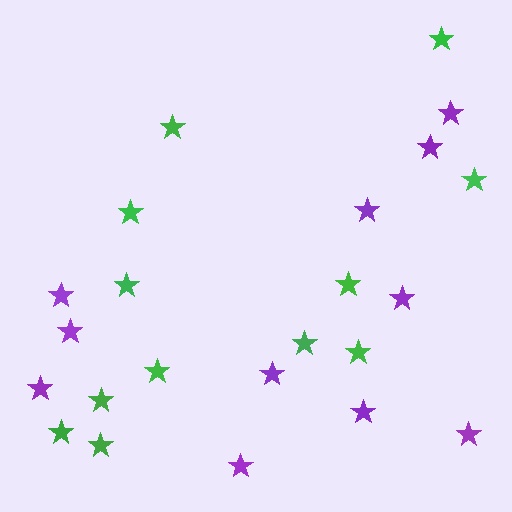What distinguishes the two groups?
There are 2 groups: one group of purple stars (11) and one group of green stars (12).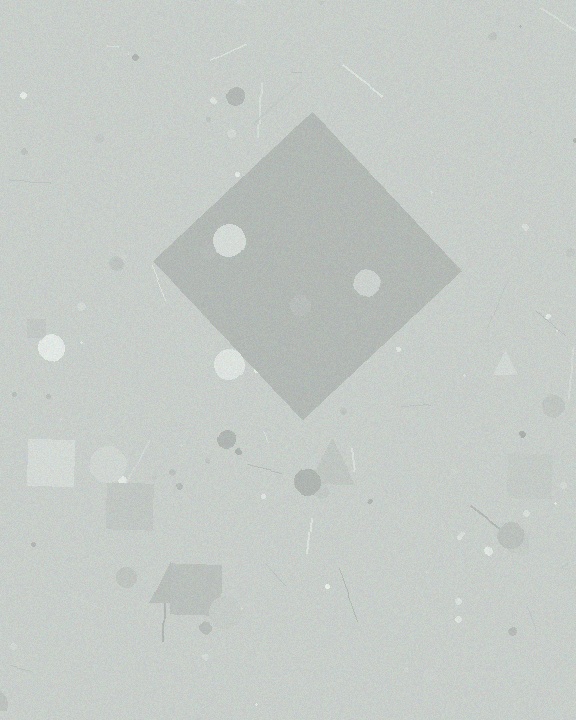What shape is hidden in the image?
A diamond is hidden in the image.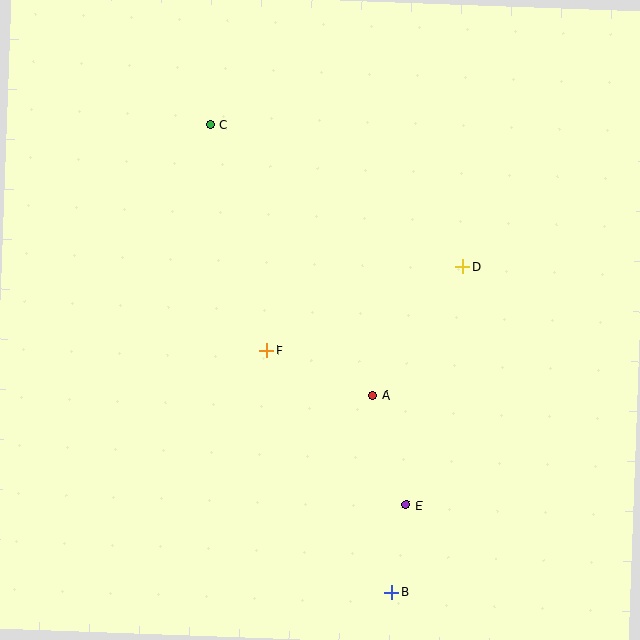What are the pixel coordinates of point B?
Point B is at (392, 592).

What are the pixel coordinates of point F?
Point F is at (266, 350).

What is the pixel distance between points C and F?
The distance between C and F is 232 pixels.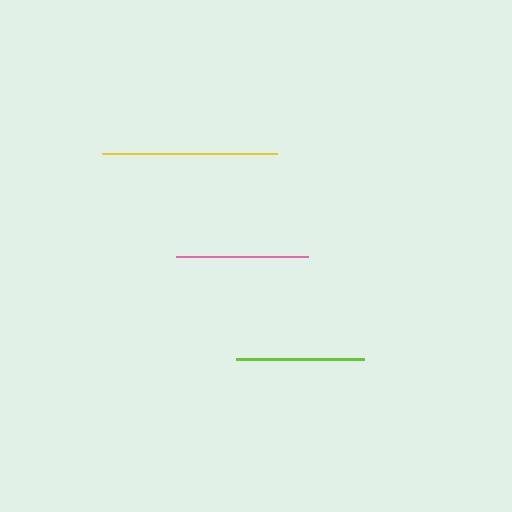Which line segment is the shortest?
The lime line is the shortest at approximately 128 pixels.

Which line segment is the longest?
The yellow line is the longest at approximately 175 pixels.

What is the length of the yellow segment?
The yellow segment is approximately 175 pixels long.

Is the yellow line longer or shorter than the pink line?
The yellow line is longer than the pink line.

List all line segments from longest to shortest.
From longest to shortest: yellow, pink, lime.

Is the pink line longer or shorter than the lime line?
The pink line is longer than the lime line.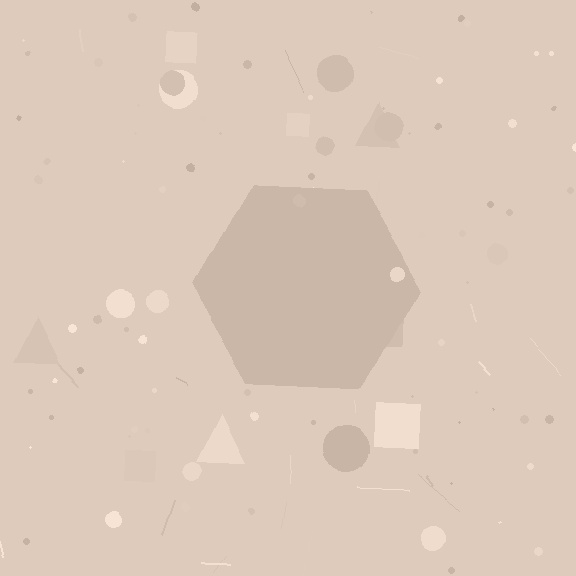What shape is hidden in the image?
A hexagon is hidden in the image.